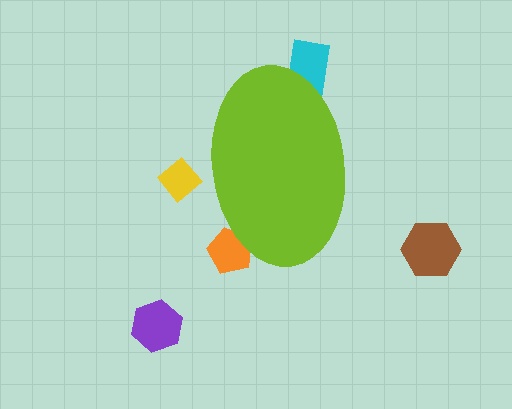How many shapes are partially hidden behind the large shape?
3 shapes are partially hidden.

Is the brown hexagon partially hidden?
No, the brown hexagon is fully visible.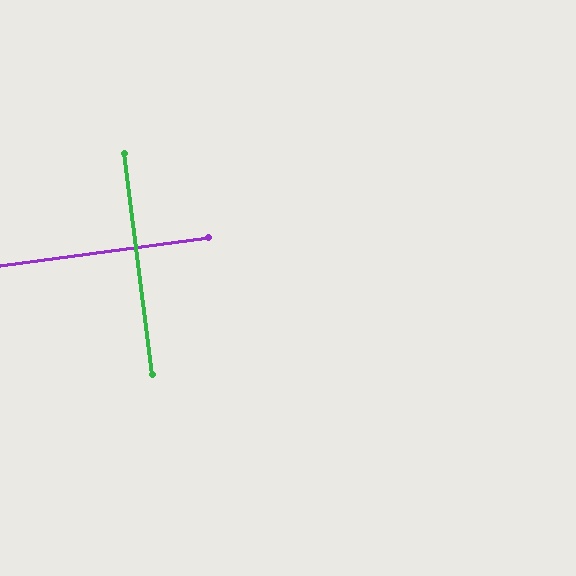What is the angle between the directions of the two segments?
Approximately 90 degrees.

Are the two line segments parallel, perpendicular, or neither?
Perpendicular — they meet at approximately 90°.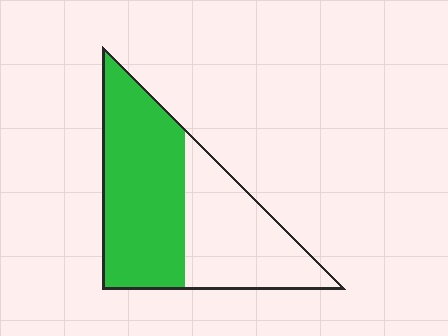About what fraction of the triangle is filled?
About three fifths (3/5).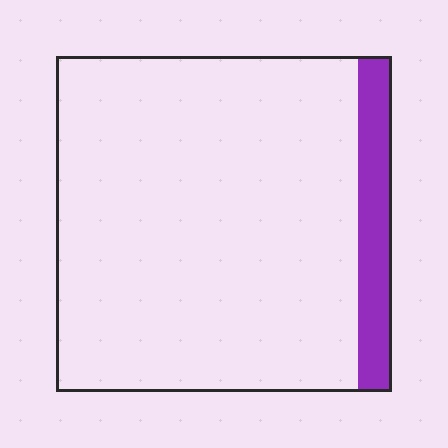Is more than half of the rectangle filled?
No.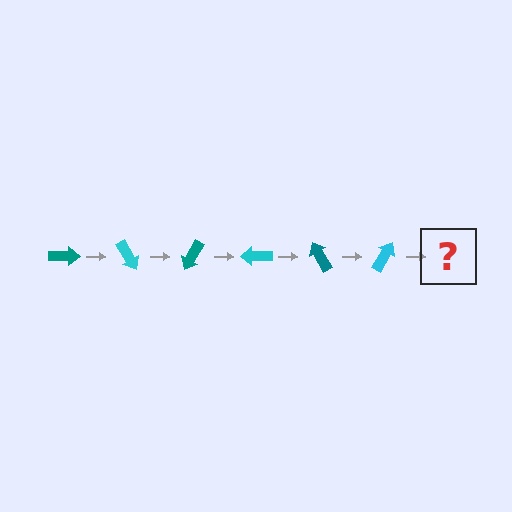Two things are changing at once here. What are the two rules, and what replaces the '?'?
The two rules are that it rotates 60 degrees each step and the color cycles through teal and cyan. The '?' should be a teal arrow, rotated 360 degrees from the start.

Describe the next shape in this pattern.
It should be a teal arrow, rotated 360 degrees from the start.